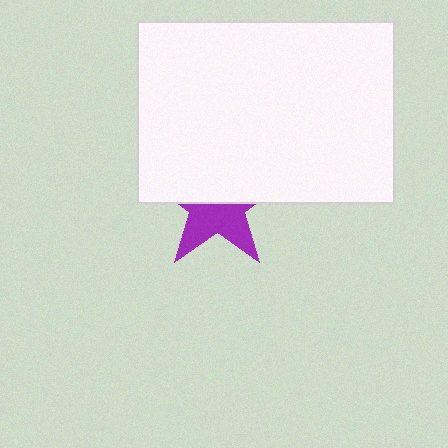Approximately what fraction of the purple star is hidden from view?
Roughly 53% of the purple star is hidden behind the white rectangle.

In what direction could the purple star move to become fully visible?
The purple star could move down. That would shift it out from behind the white rectangle entirely.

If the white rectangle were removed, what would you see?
You would see the complete purple star.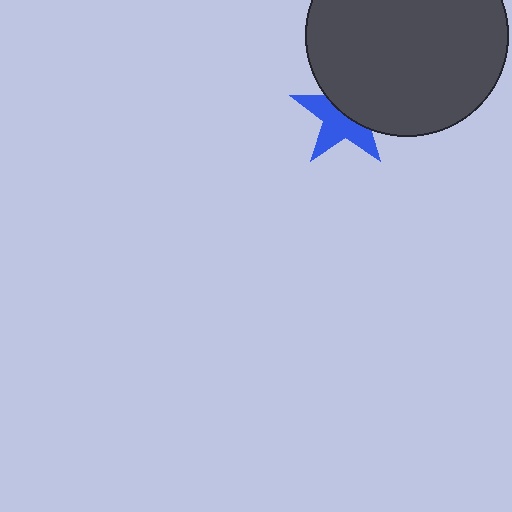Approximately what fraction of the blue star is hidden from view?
Roughly 47% of the blue star is hidden behind the dark gray circle.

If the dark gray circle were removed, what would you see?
You would see the complete blue star.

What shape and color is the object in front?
The object in front is a dark gray circle.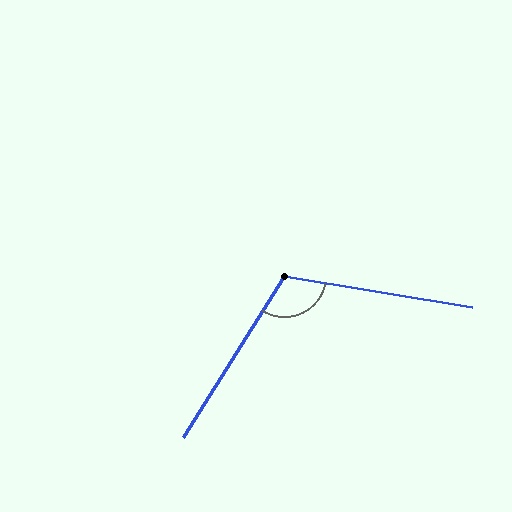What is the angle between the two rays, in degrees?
Approximately 112 degrees.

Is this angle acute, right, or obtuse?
It is obtuse.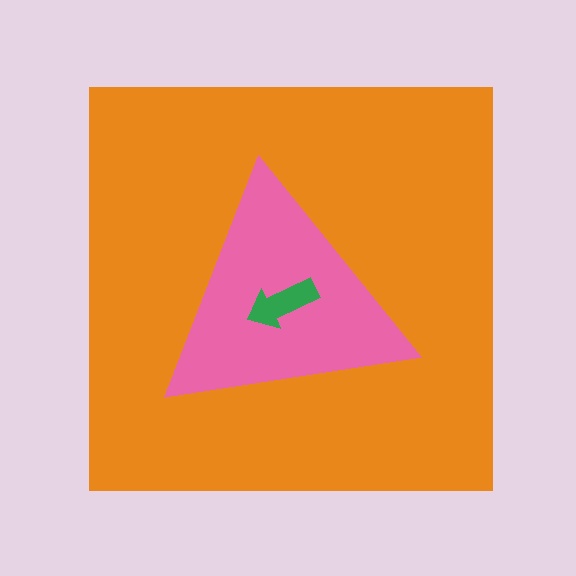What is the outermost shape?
The orange square.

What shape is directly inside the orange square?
The pink triangle.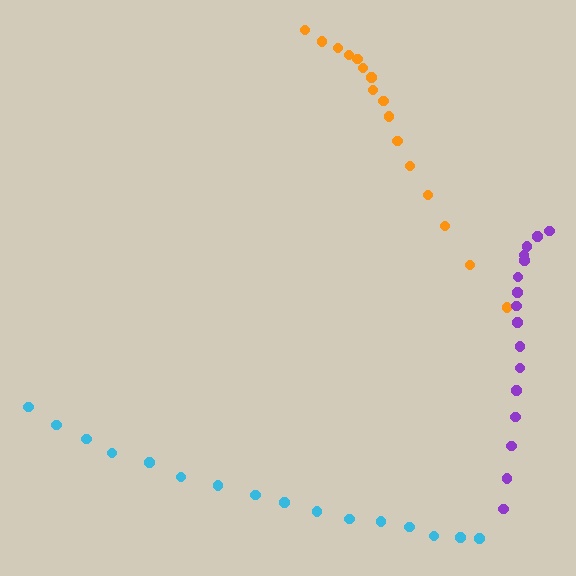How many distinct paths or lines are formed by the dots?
There are 3 distinct paths.